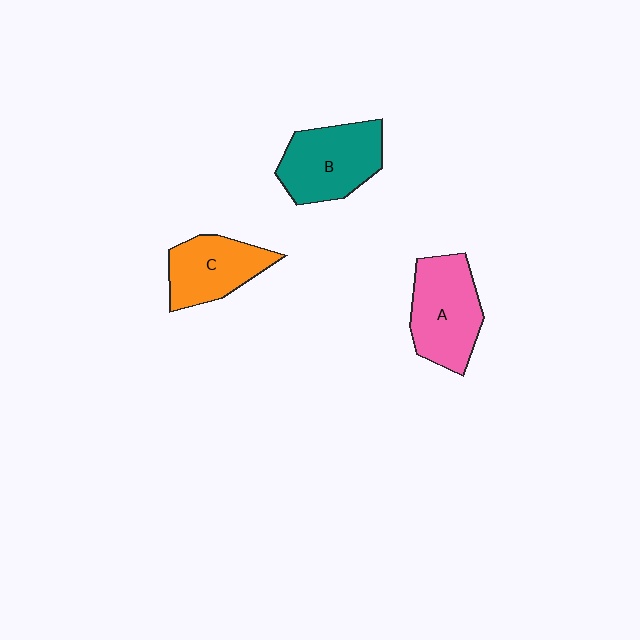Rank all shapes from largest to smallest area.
From largest to smallest: A (pink), B (teal), C (orange).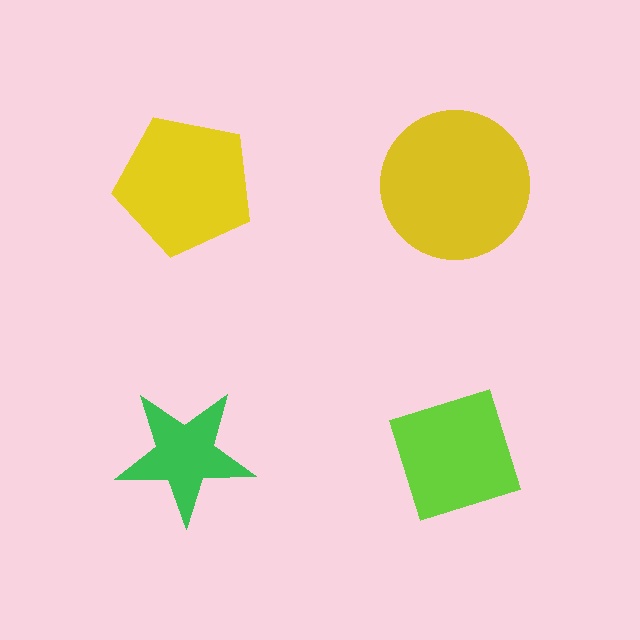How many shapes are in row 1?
2 shapes.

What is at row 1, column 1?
A yellow pentagon.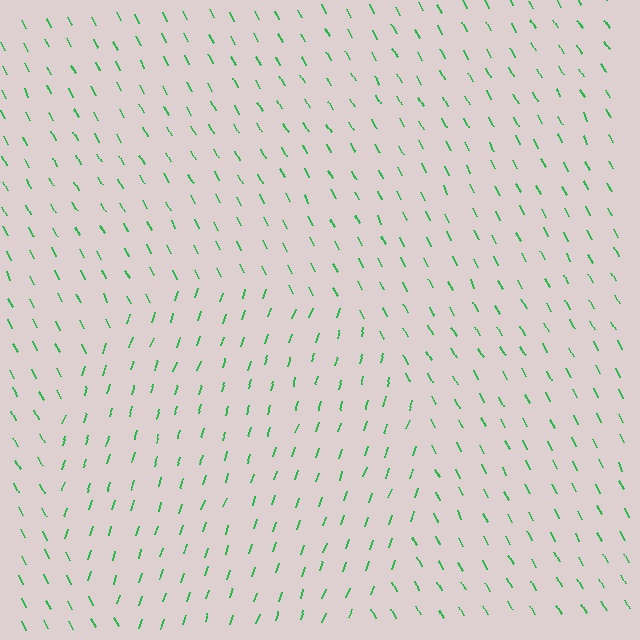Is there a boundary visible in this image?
Yes, there is a texture boundary formed by a change in line orientation.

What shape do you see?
I see a circle.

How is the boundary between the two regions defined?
The boundary is defined purely by a change in line orientation (approximately 45 degrees difference). All lines are the same color and thickness.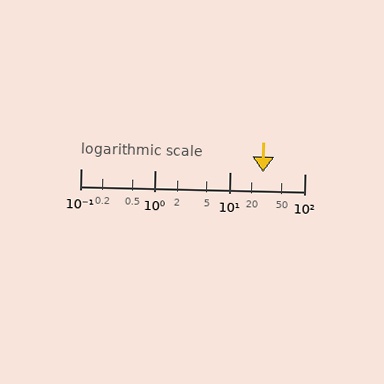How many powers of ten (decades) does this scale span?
The scale spans 3 decades, from 0.1 to 100.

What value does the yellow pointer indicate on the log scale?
The pointer indicates approximately 28.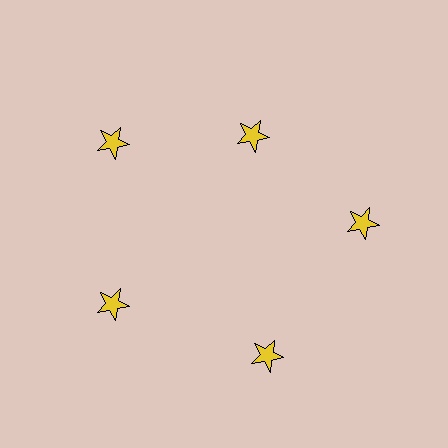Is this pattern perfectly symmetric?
No. The 5 yellow stars are arranged in a ring, but one element near the 1 o'clock position is pulled inward toward the center, breaking the 5-fold rotational symmetry.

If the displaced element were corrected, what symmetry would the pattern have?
It would have 5-fold rotational symmetry — the pattern would map onto itself every 72 degrees.